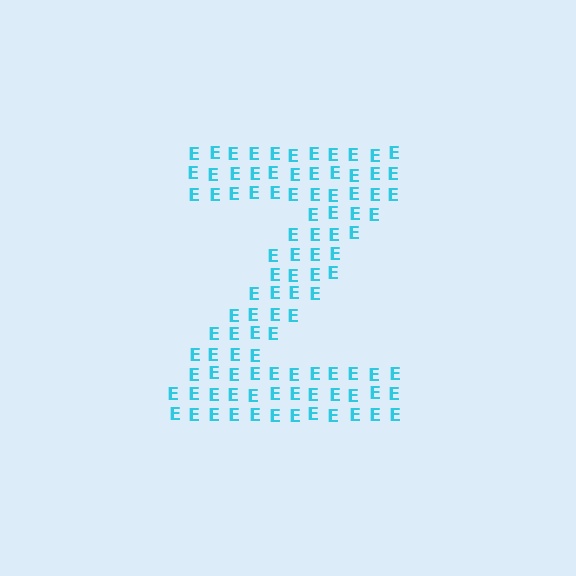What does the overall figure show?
The overall figure shows the letter Z.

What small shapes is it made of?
It is made of small letter E's.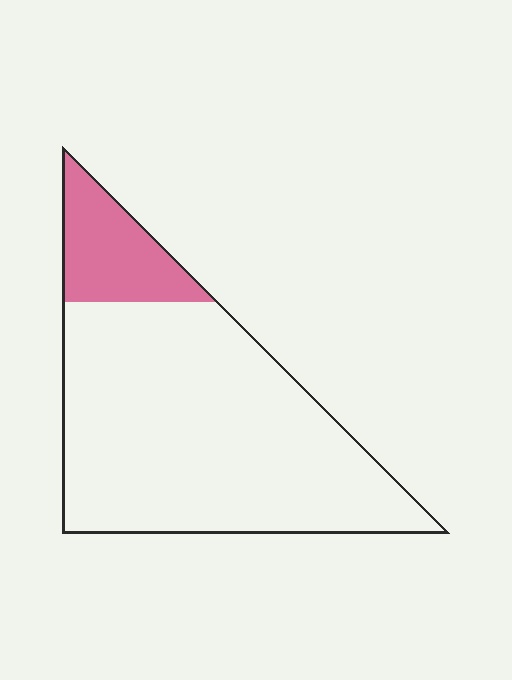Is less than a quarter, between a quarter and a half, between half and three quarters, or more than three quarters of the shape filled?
Less than a quarter.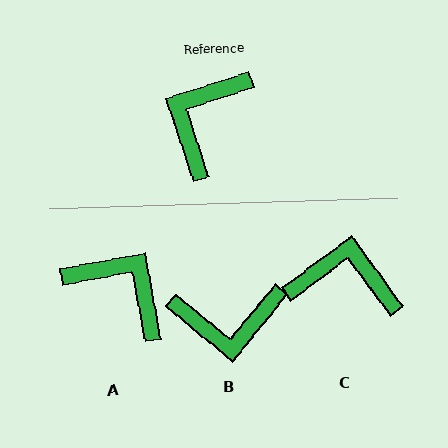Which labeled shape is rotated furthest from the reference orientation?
B, about 123 degrees away.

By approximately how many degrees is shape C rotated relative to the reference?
Approximately 71 degrees clockwise.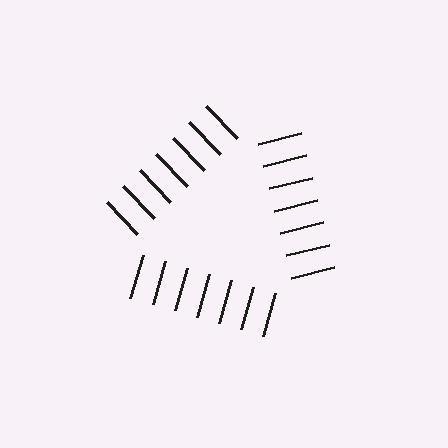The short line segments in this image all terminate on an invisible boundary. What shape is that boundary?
An illusory triangle — the line segments terminate on its edges but no continuous stroke is drawn.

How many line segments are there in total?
21 — 7 along each of the 3 edges.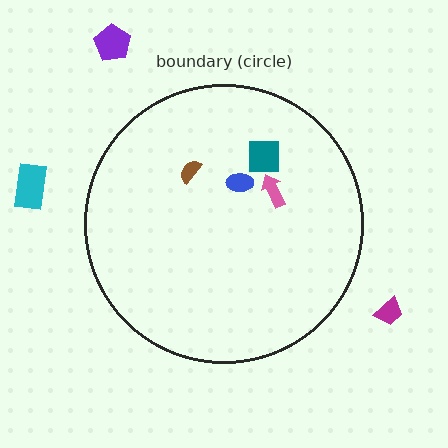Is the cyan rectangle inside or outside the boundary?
Outside.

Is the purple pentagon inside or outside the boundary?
Outside.